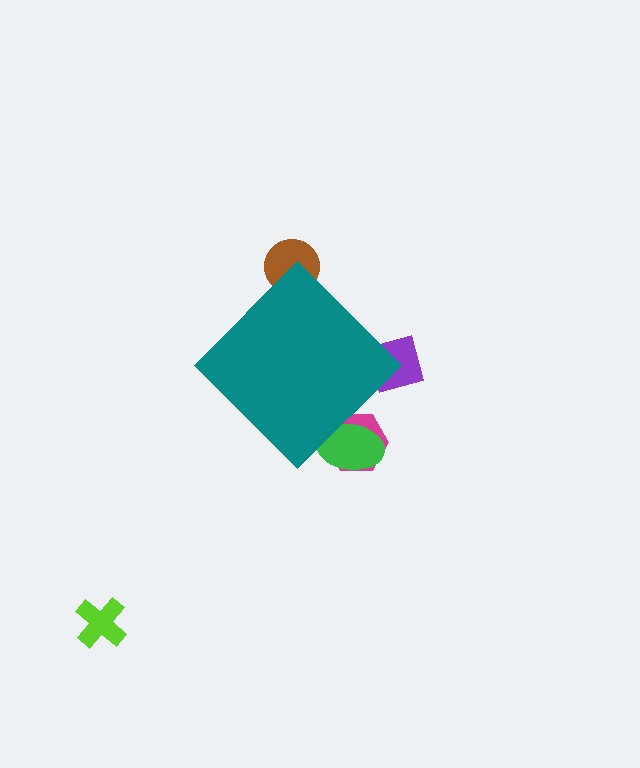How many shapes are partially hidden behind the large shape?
4 shapes are partially hidden.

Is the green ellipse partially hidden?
Yes, the green ellipse is partially hidden behind the teal diamond.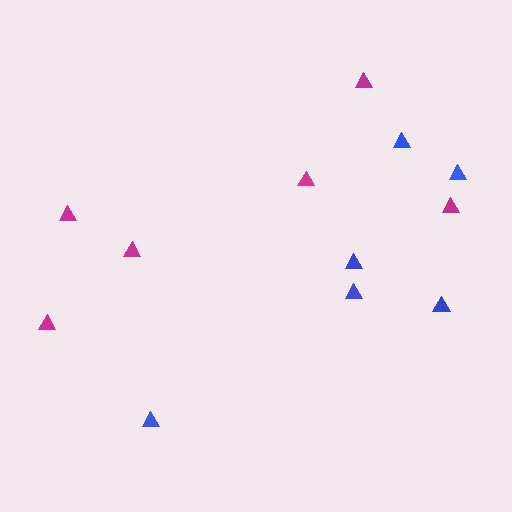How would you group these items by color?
There are 2 groups: one group of magenta triangles (6) and one group of blue triangles (6).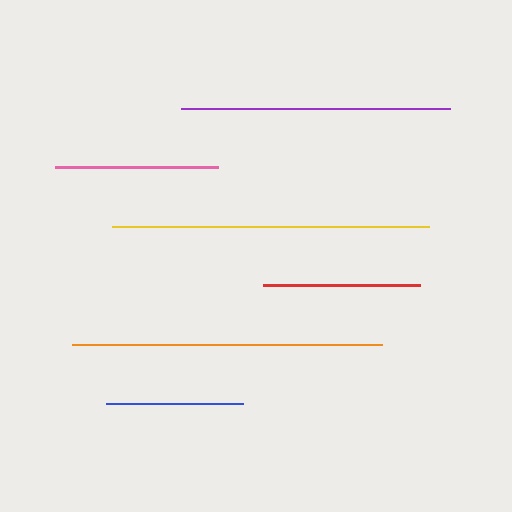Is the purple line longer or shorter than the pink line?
The purple line is longer than the pink line.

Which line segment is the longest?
The yellow line is the longest at approximately 317 pixels.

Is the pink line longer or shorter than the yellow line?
The yellow line is longer than the pink line.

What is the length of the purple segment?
The purple segment is approximately 269 pixels long.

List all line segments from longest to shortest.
From longest to shortest: yellow, orange, purple, pink, red, blue.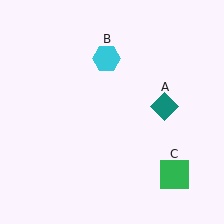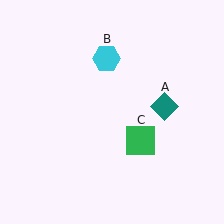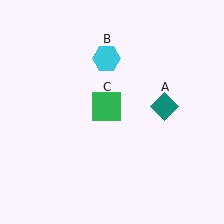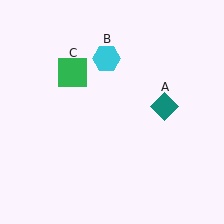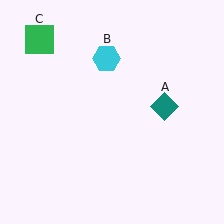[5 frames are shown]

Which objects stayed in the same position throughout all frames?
Teal diamond (object A) and cyan hexagon (object B) remained stationary.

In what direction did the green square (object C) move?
The green square (object C) moved up and to the left.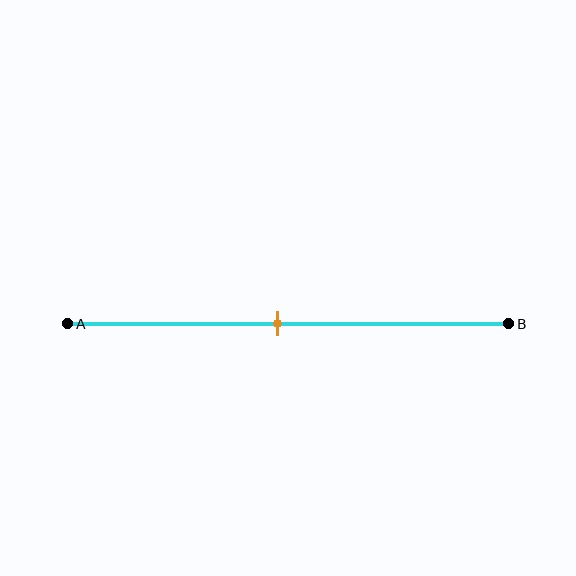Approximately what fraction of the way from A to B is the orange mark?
The orange mark is approximately 50% of the way from A to B.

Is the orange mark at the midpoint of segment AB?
Yes, the mark is approximately at the midpoint.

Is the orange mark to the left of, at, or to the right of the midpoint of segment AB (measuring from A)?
The orange mark is approximately at the midpoint of segment AB.